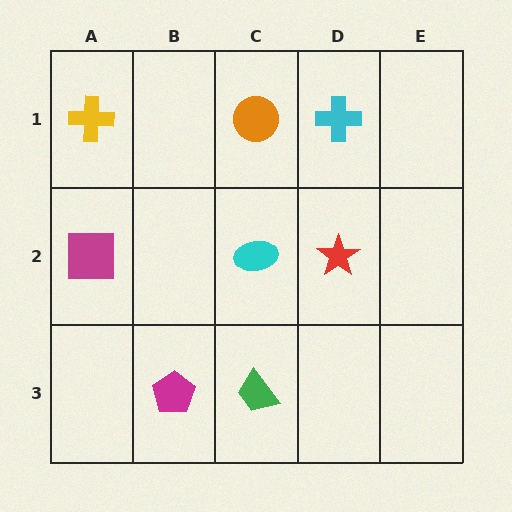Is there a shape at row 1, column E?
No, that cell is empty.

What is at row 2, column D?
A red star.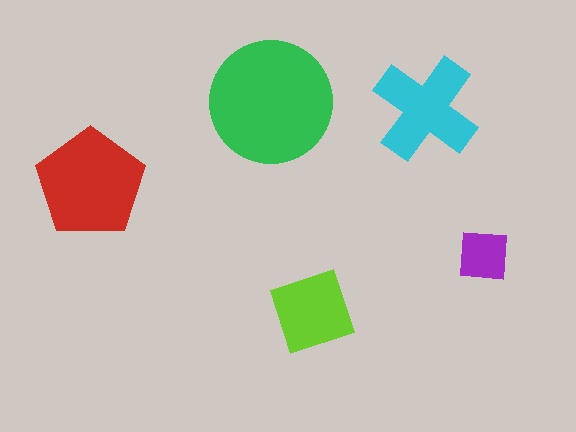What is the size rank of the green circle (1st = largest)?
1st.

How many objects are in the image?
There are 5 objects in the image.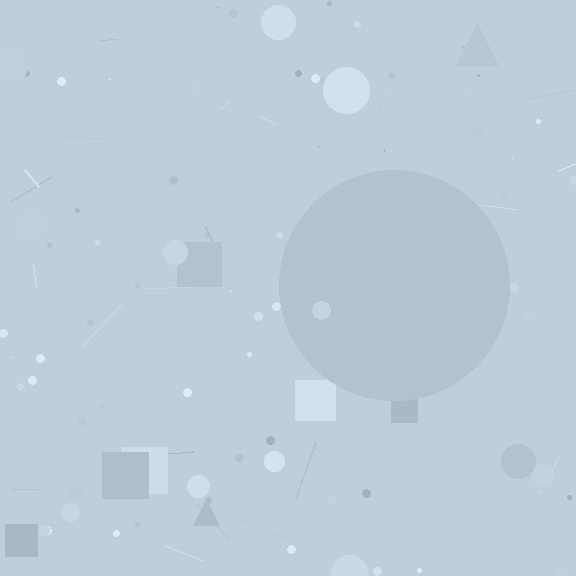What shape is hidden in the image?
A circle is hidden in the image.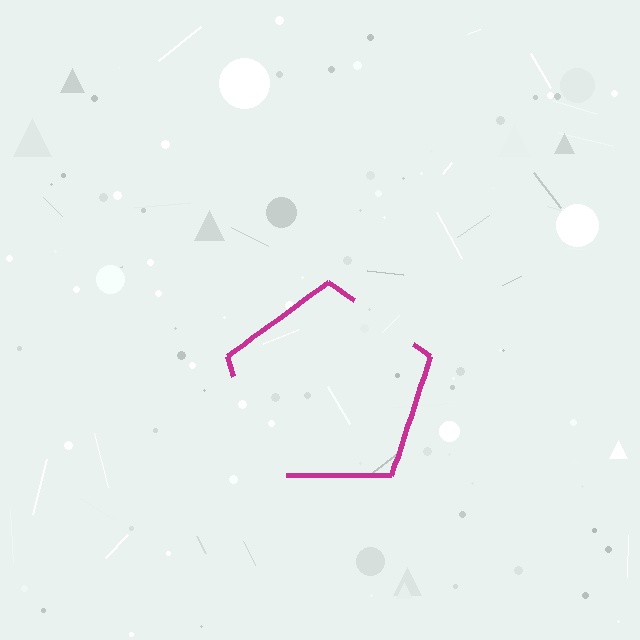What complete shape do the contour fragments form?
The contour fragments form a pentagon.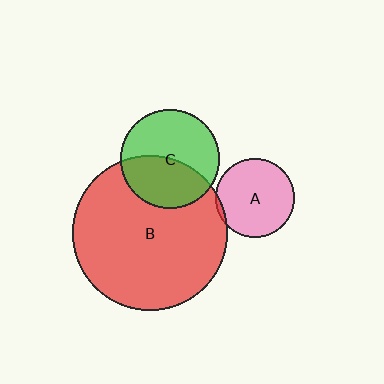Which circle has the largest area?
Circle B (red).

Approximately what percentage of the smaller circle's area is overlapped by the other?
Approximately 45%.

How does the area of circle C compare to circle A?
Approximately 1.6 times.